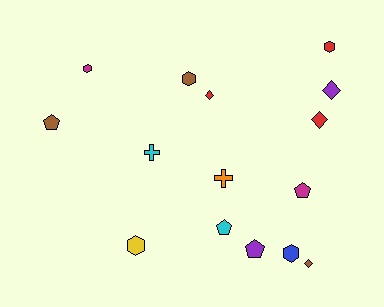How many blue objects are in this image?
There is 1 blue object.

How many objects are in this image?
There are 15 objects.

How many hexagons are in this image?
There are 5 hexagons.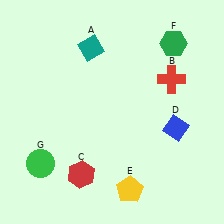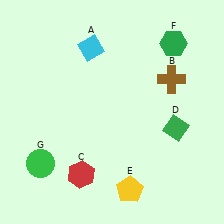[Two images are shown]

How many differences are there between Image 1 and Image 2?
There are 3 differences between the two images.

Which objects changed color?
A changed from teal to cyan. B changed from red to brown. D changed from blue to green.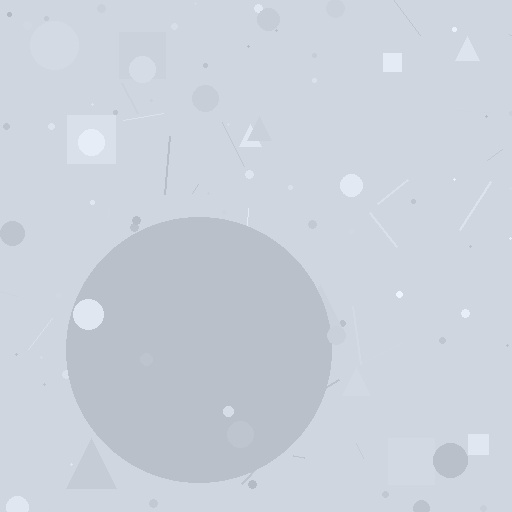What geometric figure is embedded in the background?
A circle is embedded in the background.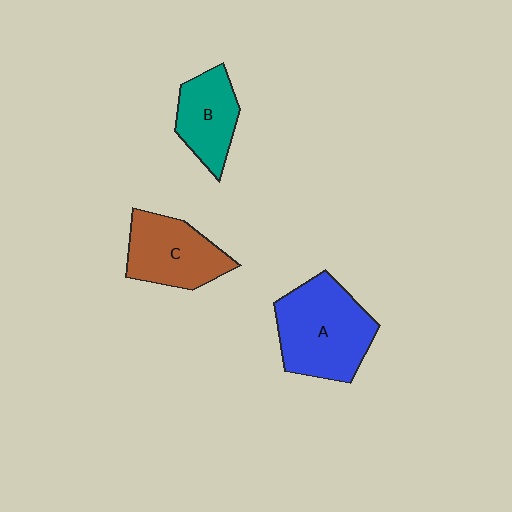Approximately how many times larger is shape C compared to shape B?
Approximately 1.2 times.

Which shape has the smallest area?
Shape B (teal).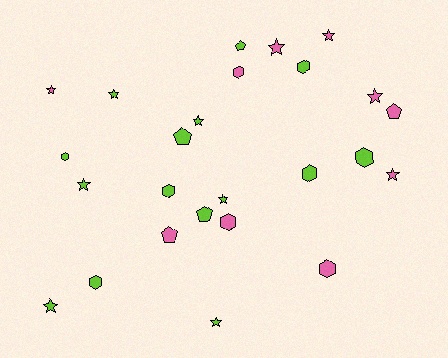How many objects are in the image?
There are 25 objects.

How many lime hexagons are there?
There are 6 lime hexagons.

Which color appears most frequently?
Lime, with 15 objects.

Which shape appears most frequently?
Star, with 11 objects.